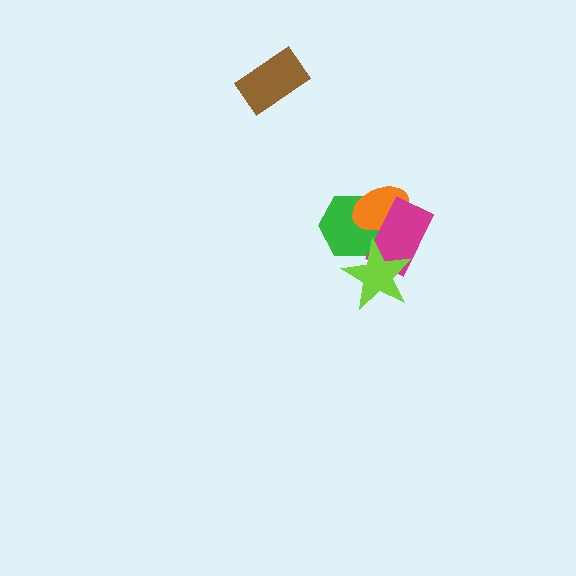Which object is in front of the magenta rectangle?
The lime star is in front of the magenta rectangle.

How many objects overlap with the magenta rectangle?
3 objects overlap with the magenta rectangle.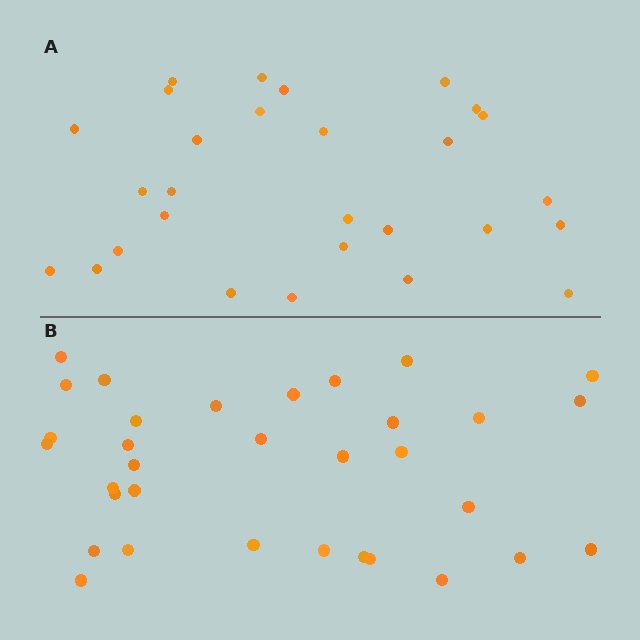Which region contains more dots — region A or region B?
Region B (the bottom region) has more dots.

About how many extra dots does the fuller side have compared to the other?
Region B has about 5 more dots than region A.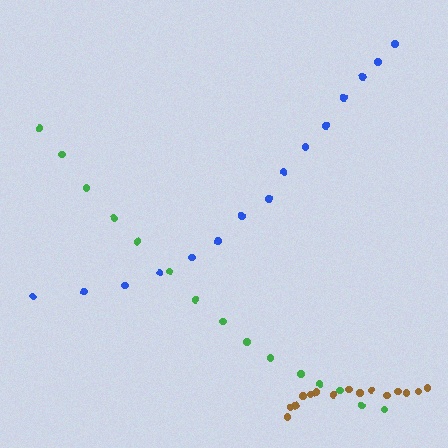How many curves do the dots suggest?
There are 3 distinct paths.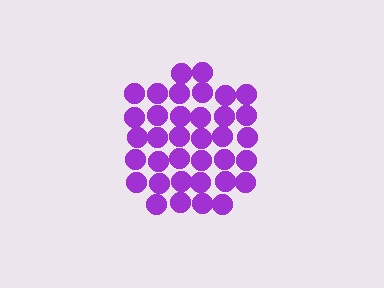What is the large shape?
The large shape is a circle.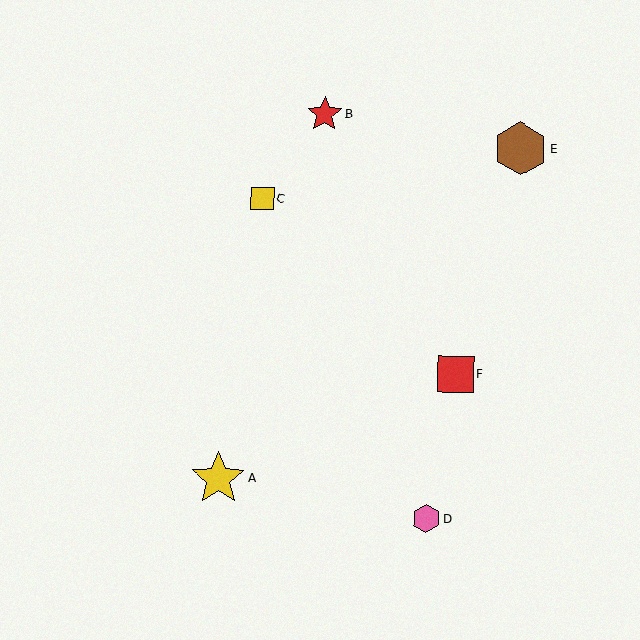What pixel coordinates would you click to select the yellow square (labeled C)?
Click at (262, 199) to select the yellow square C.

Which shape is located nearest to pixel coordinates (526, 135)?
The brown hexagon (labeled E) at (521, 149) is nearest to that location.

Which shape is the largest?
The yellow star (labeled A) is the largest.